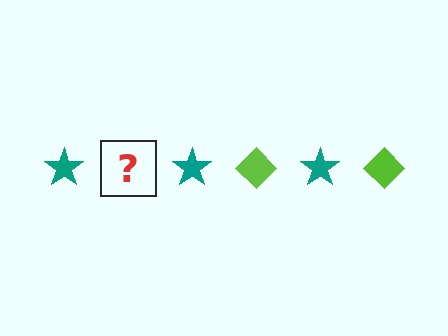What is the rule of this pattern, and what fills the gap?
The rule is that the pattern alternates between teal star and lime diamond. The gap should be filled with a lime diamond.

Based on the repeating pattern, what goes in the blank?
The blank should be a lime diamond.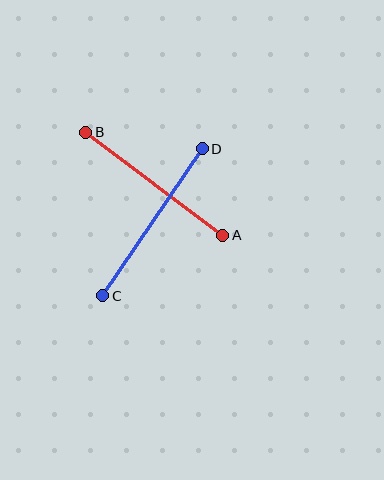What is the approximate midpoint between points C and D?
The midpoint is at approximately (152, 222) pixels.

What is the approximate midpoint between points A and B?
The midpoint is at approximately (154, 184) pixels.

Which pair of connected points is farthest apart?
Points C and D are farthest apart.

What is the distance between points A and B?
The distance is approximately 171 pixels.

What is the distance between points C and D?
The distance is approximately 177 pixels.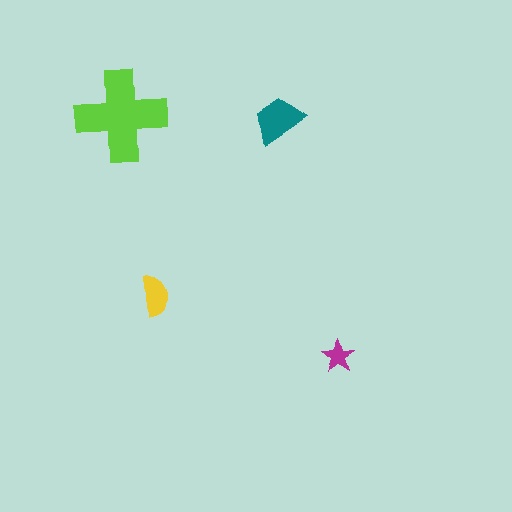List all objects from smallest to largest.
The magenta star, the yellow semicircle, the teal trapezoid, the lime cross.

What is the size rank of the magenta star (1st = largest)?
4th.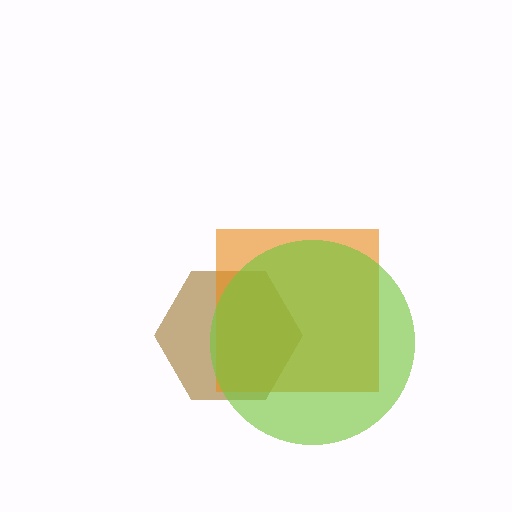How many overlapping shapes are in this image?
There are 3 overlapping shapes in the image.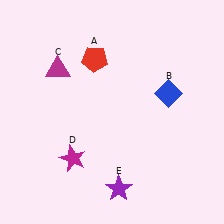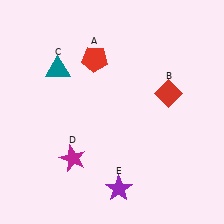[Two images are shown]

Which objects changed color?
B changed from blue to red. C changed from magenta to teal.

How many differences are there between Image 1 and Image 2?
There are 2 differences between the two images.